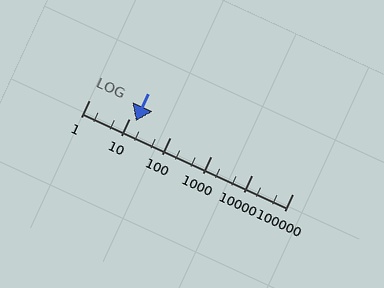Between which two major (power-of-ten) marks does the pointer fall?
The pointer is between 10 and 100.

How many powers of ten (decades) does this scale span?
The scale spans 5 decades, from 1 to 100000.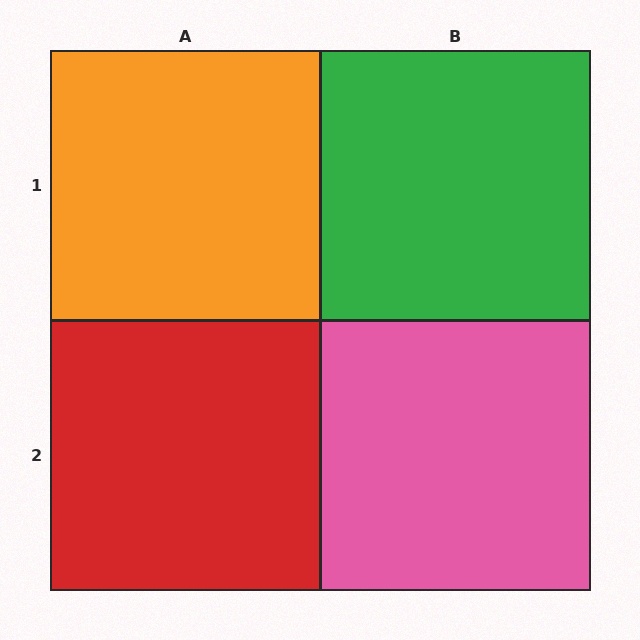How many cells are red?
1 cell is red.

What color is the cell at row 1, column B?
Green.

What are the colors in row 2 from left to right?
Red, pink.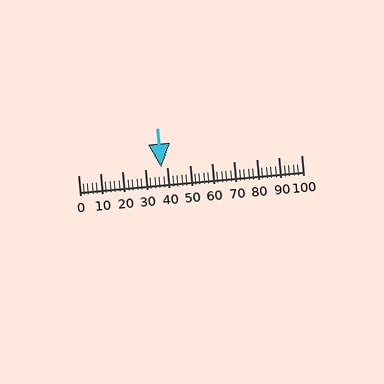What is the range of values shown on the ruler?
The ruler shows values from 0 to 100.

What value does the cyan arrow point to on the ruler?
The cyan arrow points to approximately 37.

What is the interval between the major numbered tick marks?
The major tick marks are spaced 10 units apart.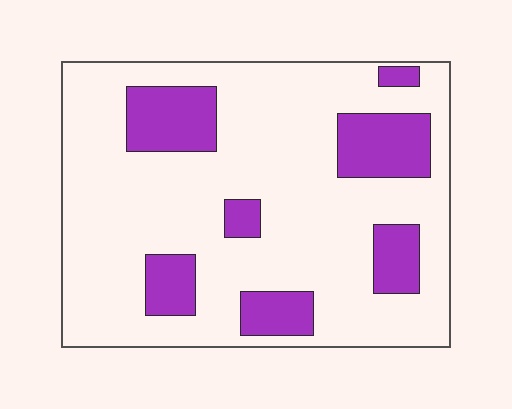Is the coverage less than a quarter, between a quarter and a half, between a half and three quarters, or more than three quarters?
Less than a quarter.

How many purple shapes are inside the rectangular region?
7.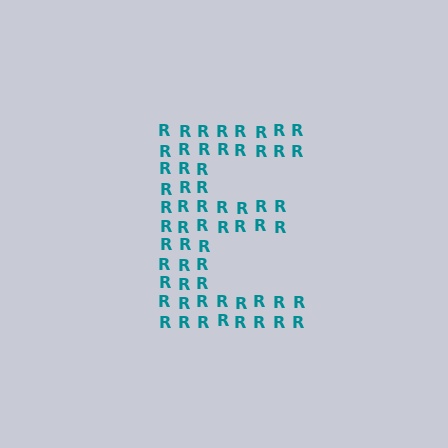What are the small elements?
The small elements are letter R's.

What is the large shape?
The large shape is the letter E.